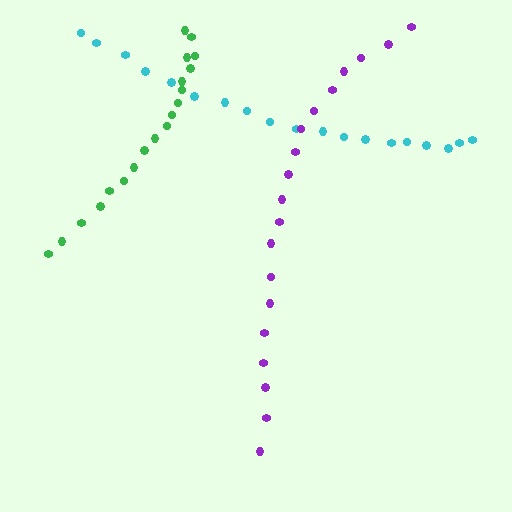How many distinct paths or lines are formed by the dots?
There are 3 distinct paths.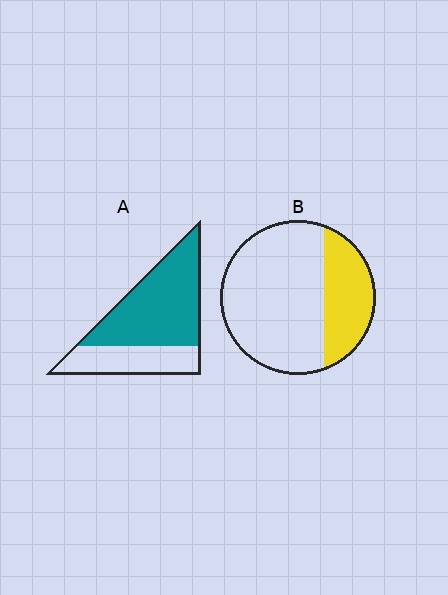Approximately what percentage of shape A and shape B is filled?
A is approximately 65% and B is approximately 30%.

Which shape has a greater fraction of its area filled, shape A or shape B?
Shape A.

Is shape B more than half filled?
No.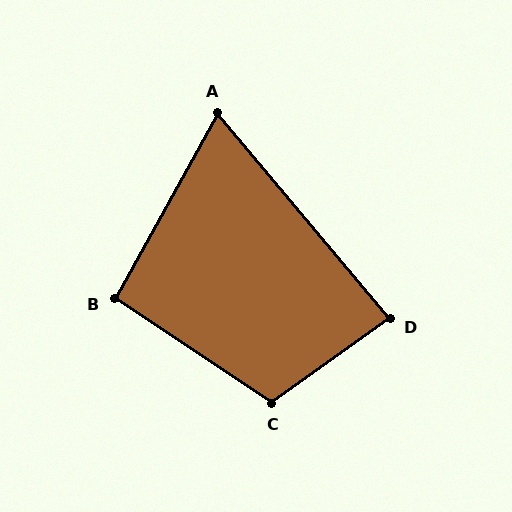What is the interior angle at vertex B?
Approximately 95 degrees (approximately right).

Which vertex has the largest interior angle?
C, at approximately 111 degrees.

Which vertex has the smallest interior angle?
A, at approximately 69 degrees.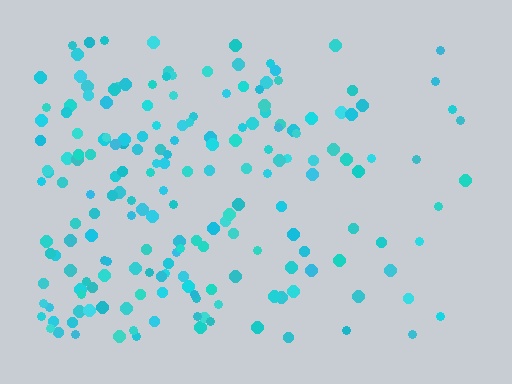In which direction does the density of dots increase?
From right to left, with the left side densest.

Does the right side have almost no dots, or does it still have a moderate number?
Still a moderate number, just noticeably fewer than the left.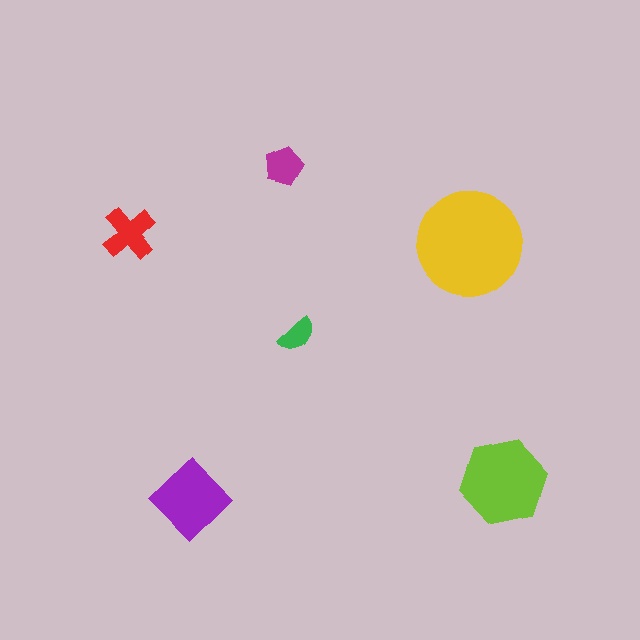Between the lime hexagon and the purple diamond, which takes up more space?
The lime hexagon.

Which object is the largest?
The yellow circle.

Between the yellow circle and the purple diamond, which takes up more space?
The yellow circle.